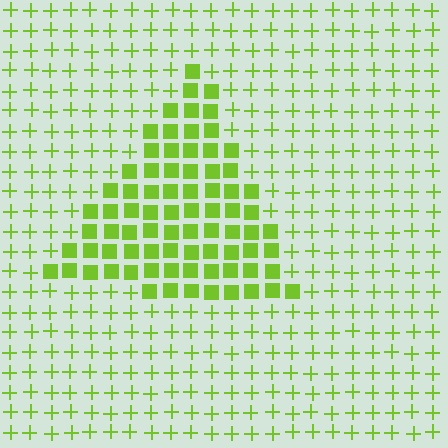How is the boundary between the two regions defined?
The boundary is defined by a change in element shape: squares inside vs. plus signs outside. All elements share the same color and spacing.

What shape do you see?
I see a triangle.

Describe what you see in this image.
The image is filled with small lime elements arranged in a uniform grid. A triangle-shaped region contains squares, while the surrounding area contains plus signs. The boundary is defined purely by the change in element shape.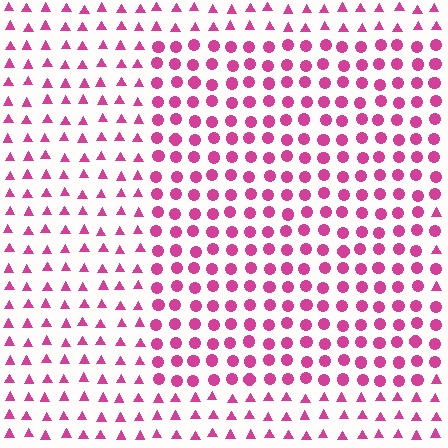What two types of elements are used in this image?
The image uses circles inside the rectangle region and triangles outside it.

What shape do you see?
I see a rectangle.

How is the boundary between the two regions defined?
The boundary is defined by a change in element shape: circles inside vs. triangles outside. All elements share the same color and spacing.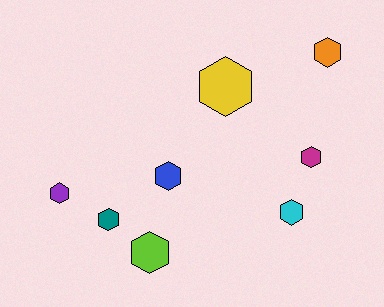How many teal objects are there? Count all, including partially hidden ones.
There is 1 teal object.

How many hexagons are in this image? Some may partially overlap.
There are 8 hexagons.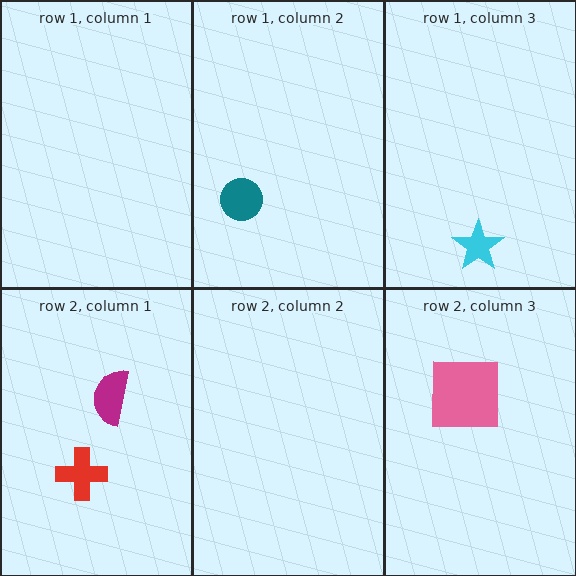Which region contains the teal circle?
The row 1, column 2 region.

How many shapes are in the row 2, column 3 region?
1.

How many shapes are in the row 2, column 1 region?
2.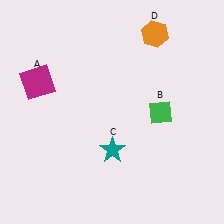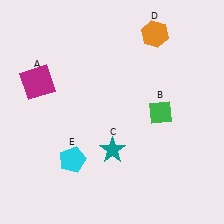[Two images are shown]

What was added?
A cyan pentagon (E) was added in Image 2.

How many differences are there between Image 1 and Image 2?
There is 1 difference between the two images.